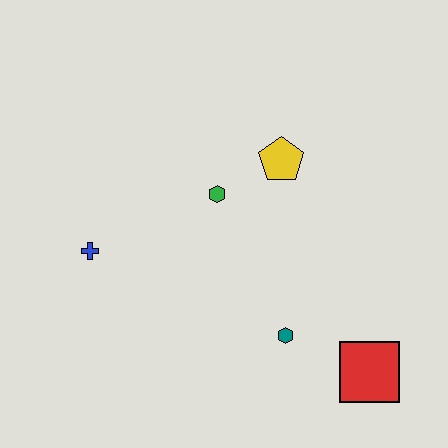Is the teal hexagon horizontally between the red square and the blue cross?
Yes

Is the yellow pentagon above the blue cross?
Yes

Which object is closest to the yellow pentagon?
The green hexagon is closest to the yellow pentagon.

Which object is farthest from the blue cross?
The red square is farthest from the blue cross.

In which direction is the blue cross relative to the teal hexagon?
The blue cross is to the left of the teal hexagon.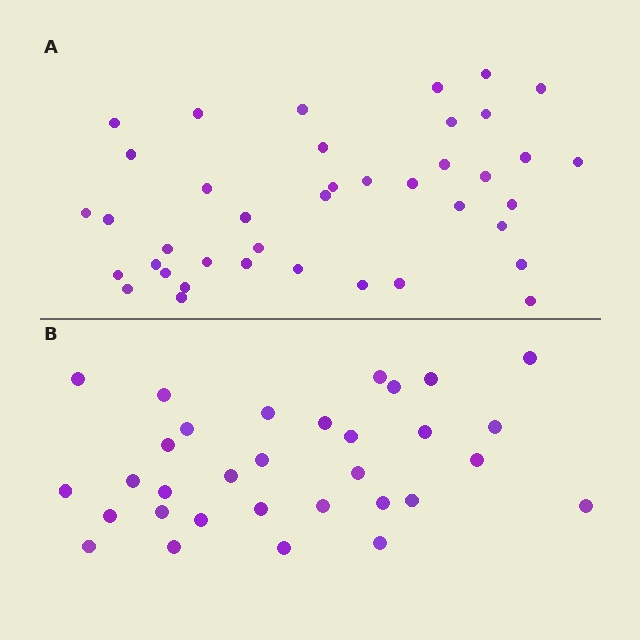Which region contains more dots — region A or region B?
Region A (the top region) has more dots.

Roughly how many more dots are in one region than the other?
Region A has roughly 8 or so more dots than region B.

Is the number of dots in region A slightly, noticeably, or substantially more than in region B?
Region A has noticeably more, but not dramatically so. The ratio is roughly 1.2 to 1.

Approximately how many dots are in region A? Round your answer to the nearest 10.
About 40 dots.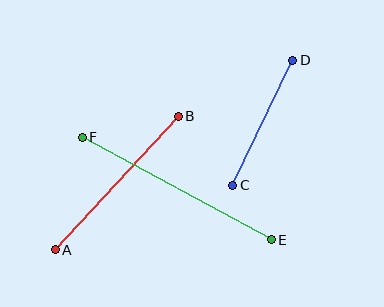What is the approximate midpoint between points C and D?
The midpoint is at approximately (263, 123) pixels.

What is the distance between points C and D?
The distance is approximately 139 pixels.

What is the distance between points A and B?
The distance is approximately 181 pixels.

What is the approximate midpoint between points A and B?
The midpoint is at approximately (117, 183) pixels.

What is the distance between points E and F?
The distance is approximately 215 pixels.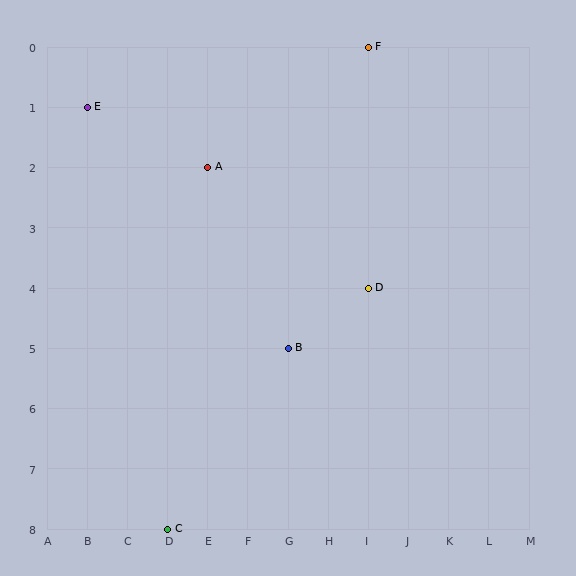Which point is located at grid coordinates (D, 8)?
Point C is at (D, 8).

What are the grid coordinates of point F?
Point F is at grid coordinates (I, 0).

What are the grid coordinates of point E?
Point E is at grid coordinates (B, 1).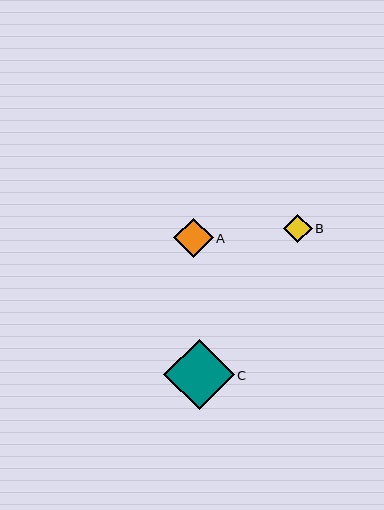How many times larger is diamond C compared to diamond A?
Diamond C is approximately 1.8 times the size of diamond A.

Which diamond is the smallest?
Diamond B is the smallest with a size of approximately 28 pixels.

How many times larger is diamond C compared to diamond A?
Diamond C is approximately 1.8 times the size of diamond A.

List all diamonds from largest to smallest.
From largest to smallest: C, A, B.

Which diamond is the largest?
Diamond C is the largest with a size of approximately 71 pixels.